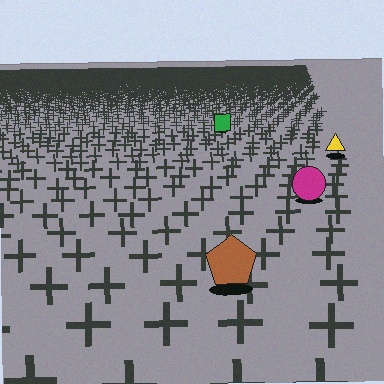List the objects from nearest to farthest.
From nearest to farthest: the brown pentagon, the magenta circle, the yellow triangle, the green square.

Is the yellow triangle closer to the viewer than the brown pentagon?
No. The brown pentagon is closer — you can tell from the texture gradient: the ground texture is coarser near it.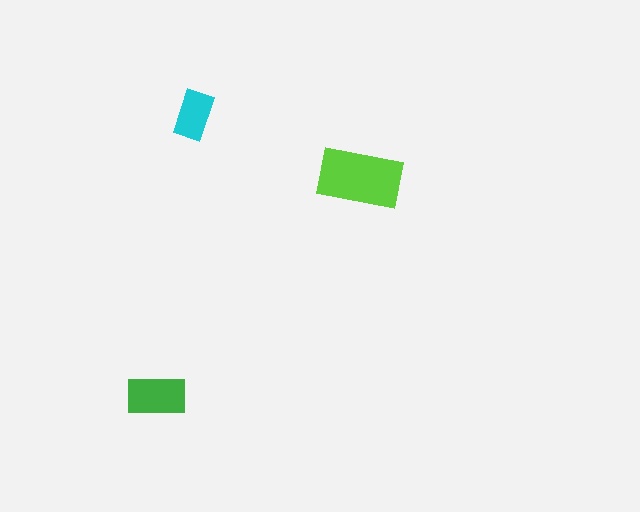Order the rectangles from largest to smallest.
the lime one, the green one, the cyan one.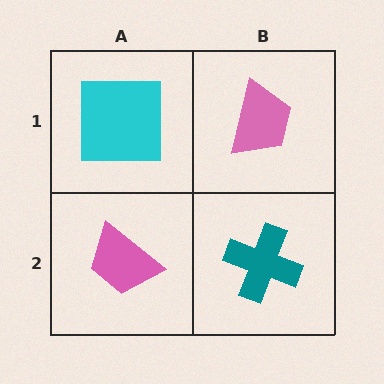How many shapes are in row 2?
2 shapes.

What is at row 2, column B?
A teal cross.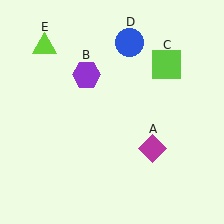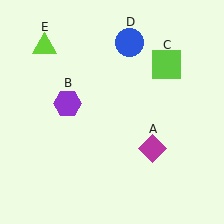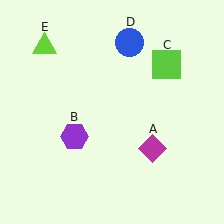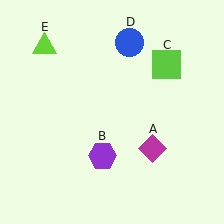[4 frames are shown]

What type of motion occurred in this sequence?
The purple hexagon (object B) rotated counterclockwise around the center of the scene.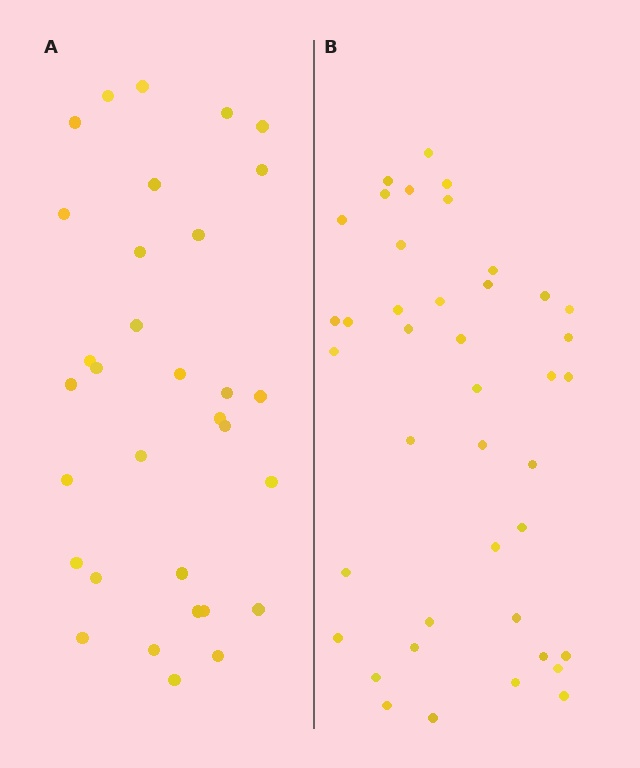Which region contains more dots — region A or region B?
Region B (the right region) has more dots.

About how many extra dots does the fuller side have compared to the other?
Region B has roughly 8 or so more dots than region A.